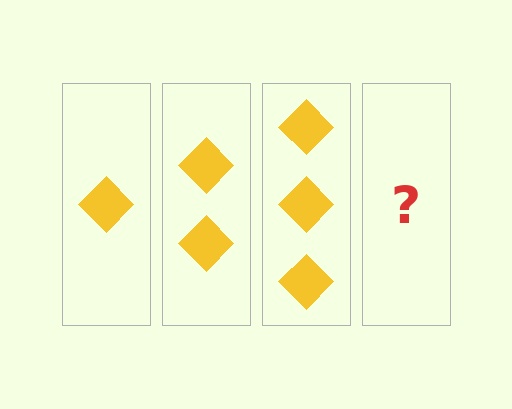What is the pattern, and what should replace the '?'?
The pattern is that each step adds one more diamond. The '?' should be 4 diamonds.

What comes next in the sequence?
The next element should be 4 diamonds.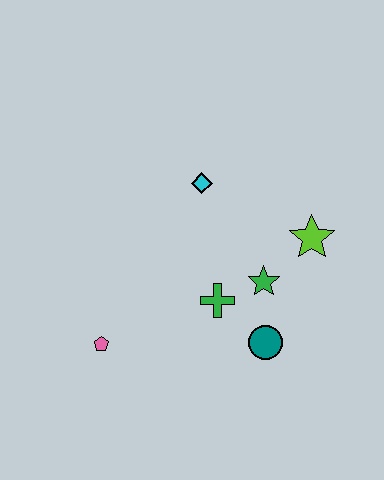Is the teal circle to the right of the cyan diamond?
Yes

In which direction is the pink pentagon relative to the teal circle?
The pink pentagon is to the left of the teal circle.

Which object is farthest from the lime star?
The pink pentagon is farthest from the lime star.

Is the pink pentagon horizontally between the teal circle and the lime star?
No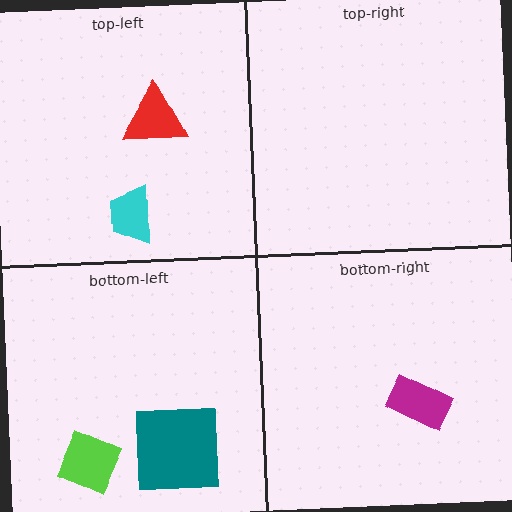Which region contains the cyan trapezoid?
The top-left region.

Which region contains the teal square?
The bottom-left region.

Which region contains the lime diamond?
The bottom-left region.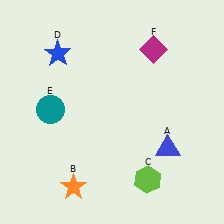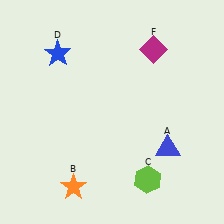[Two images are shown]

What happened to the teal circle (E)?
The teal circle (E) was removed in Image 2. It was in the top-left area of Image 1.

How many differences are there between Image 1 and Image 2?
There is 1 difference between the two images.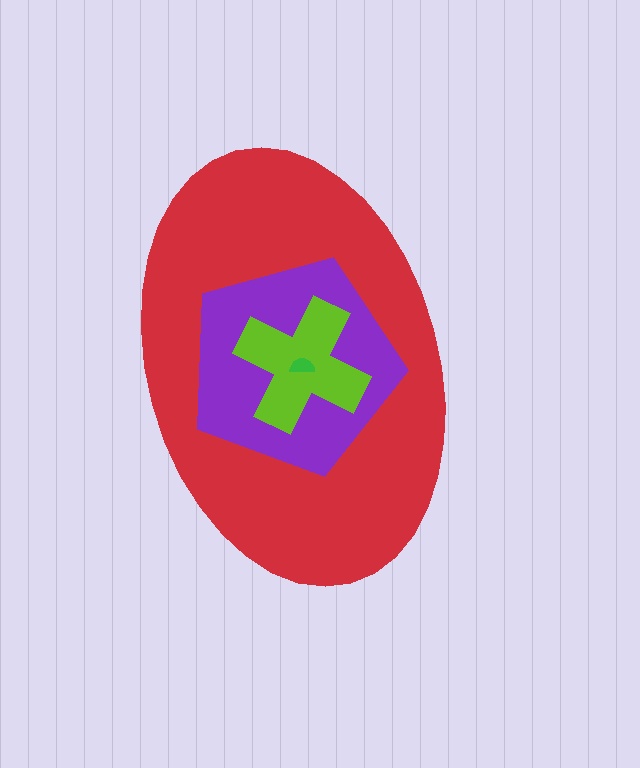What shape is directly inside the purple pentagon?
The lime cross.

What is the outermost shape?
The red ellipse.